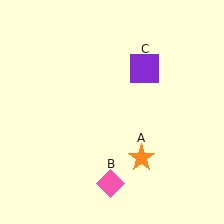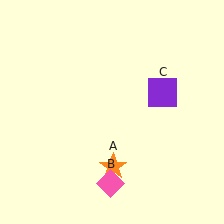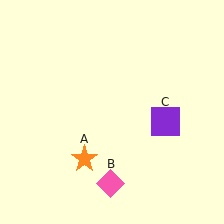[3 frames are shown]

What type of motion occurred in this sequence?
The orange star (object A), purple square (object C) rotated clockwise around the center of the scene.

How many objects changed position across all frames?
2 objects changed position: orange star (object A), purple square (object C).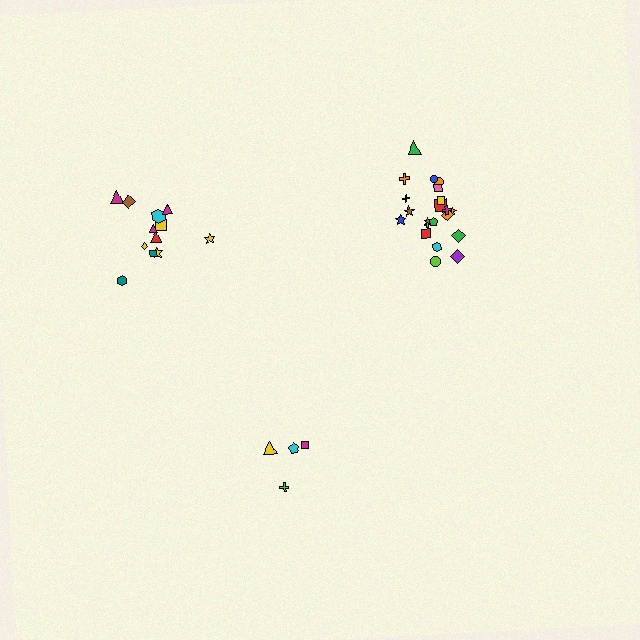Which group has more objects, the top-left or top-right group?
The top-right group.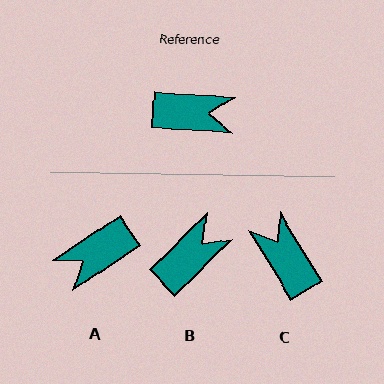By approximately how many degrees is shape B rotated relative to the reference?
Approximately 48 degrees counter-clockwise.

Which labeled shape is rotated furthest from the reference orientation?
A, about 143 degrees away.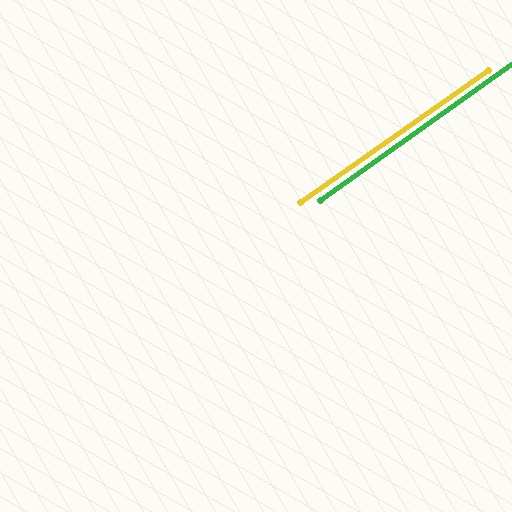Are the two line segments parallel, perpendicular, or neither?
Parallel — their directions differ by only 0.4°.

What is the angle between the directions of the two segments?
Approximately 0 degrees.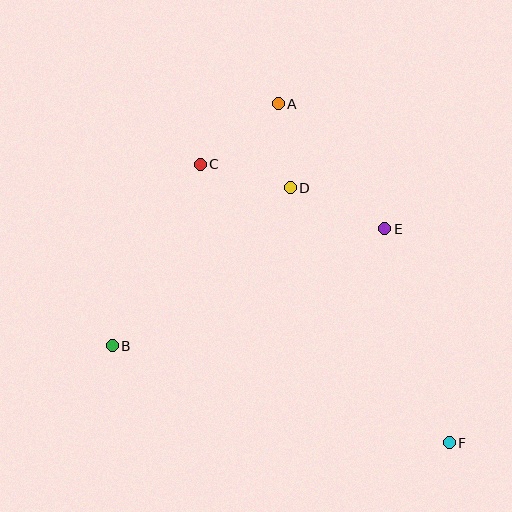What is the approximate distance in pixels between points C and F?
The distance between C and F is approximately 373 pixels.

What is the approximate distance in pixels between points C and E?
The distance between C and E is approximately 196 pixels.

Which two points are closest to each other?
Points A and D are closest to each other.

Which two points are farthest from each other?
Points A and F are farthest from each other.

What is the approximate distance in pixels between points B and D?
The distance between B and D is approximately 238 pixels.